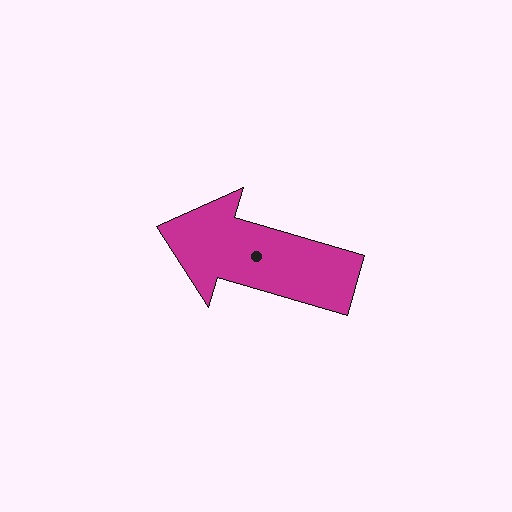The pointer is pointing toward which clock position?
Roughly 10 o'clock.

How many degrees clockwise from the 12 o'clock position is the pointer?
Approximately 286 degrees.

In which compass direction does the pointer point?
West.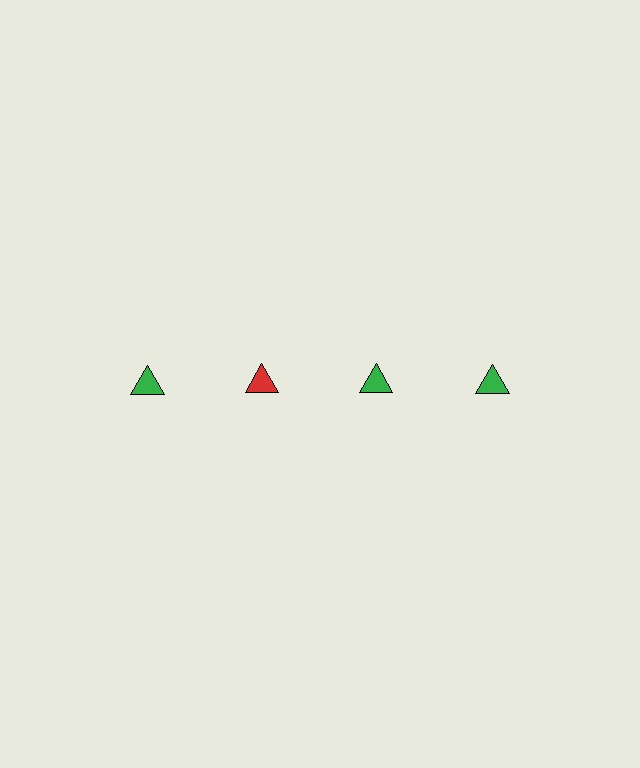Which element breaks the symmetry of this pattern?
The red triangle in the top row, second from left column breaks the symmetry. All other shapes are green triangles.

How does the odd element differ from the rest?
It has a different color: red instead of green.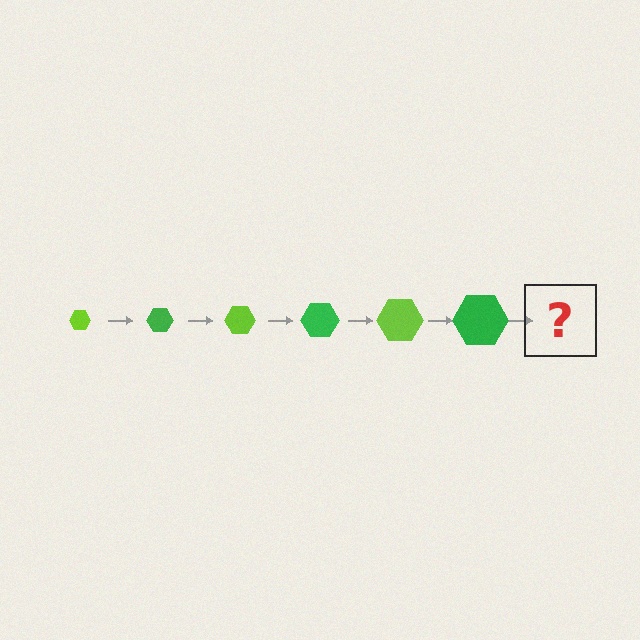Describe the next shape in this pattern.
It should be a lime hexagon, larger than the previous one.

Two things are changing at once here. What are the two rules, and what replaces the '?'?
The two rules are that the hexagon grows larger each step and the color cycles through lime and green. The '?' should be a lime hexagon, larger than the previous one.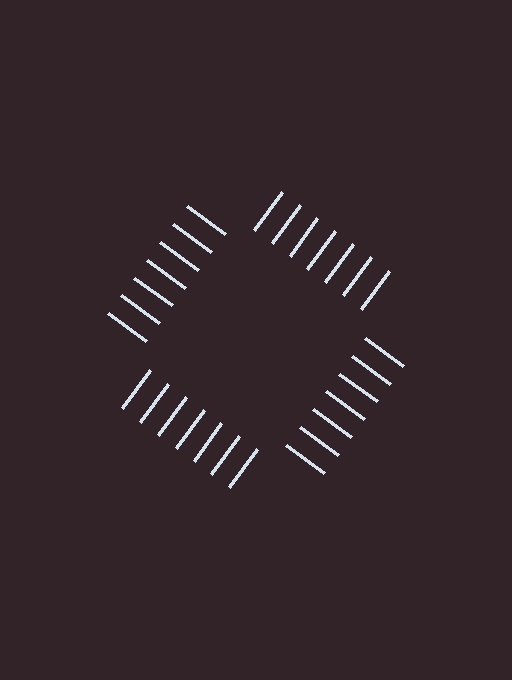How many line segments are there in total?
28 — 7 along each of the 4 edges.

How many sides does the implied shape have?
4 sides — the line-ends trace a square.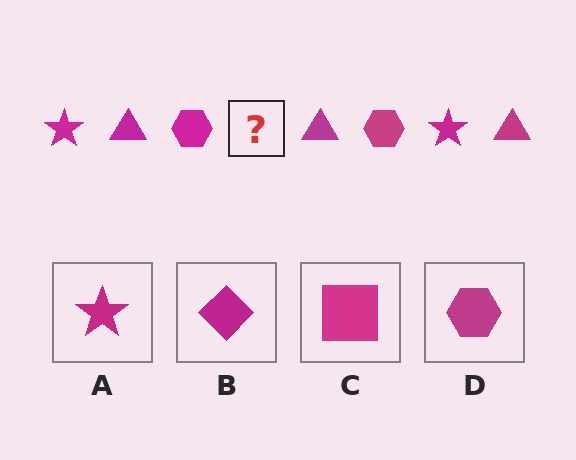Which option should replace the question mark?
Option A.